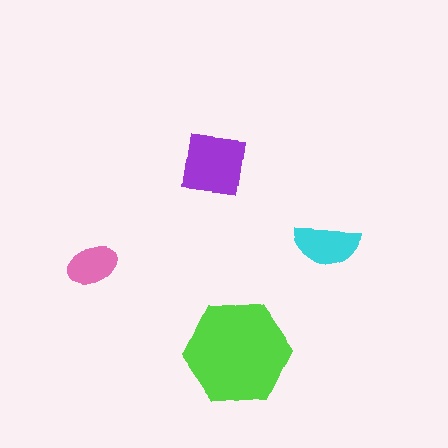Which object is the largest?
The lime hexagon.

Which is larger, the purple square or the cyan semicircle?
The purple square.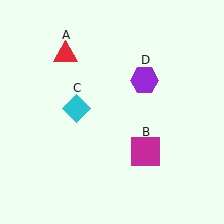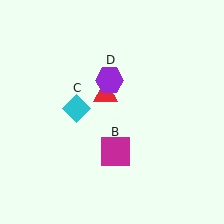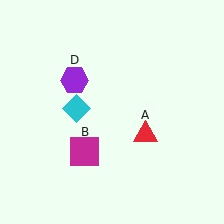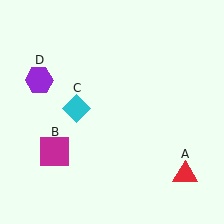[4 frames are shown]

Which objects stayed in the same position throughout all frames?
Cyan diamond (object C) remained stationary.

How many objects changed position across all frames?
3 objects changed position: red triangle (object A), magenta square (object B), purple hexagon (object D).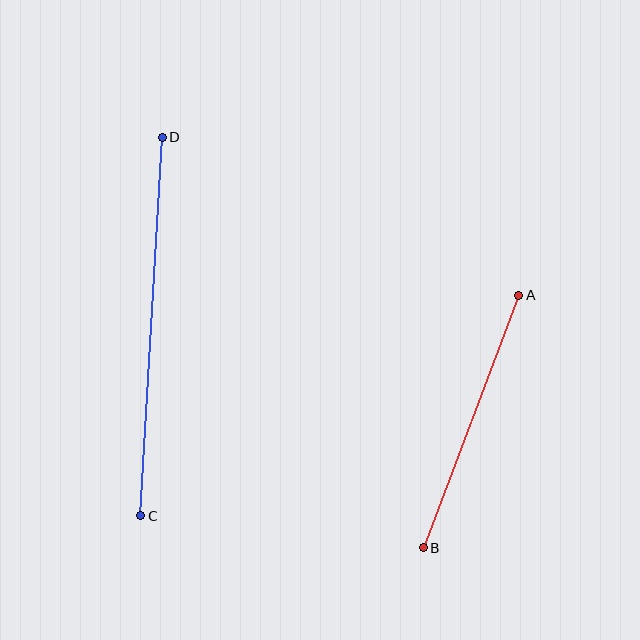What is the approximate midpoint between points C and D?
The midpoint is at approximately (151, 327) pixels.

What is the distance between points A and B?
The distance is approximately 270 pixels.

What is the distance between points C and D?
The distance is approximately 379 pixels.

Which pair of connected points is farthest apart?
Points C and D are farthest apart.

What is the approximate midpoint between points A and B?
The midpoint is at approximately (471, 421) pixels.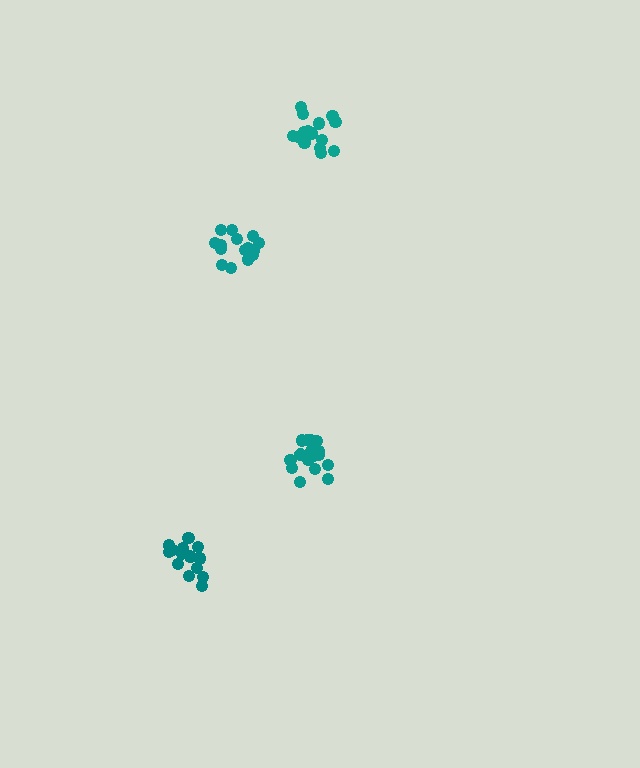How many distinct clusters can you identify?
There are 4 distinct clusters.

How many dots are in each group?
Group 1: 16 dots, Group 2: 15 dots, Group 3: 17 dots, Group 4: 15 dots (63 total).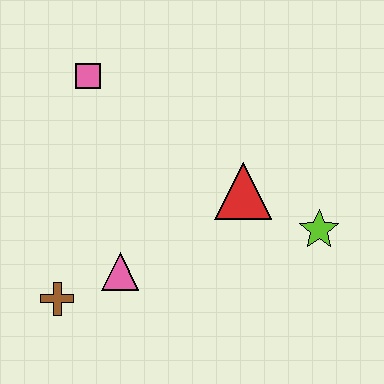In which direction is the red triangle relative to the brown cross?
The red triangle is to the right of the brown cross.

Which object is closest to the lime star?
The red triangle is closest to the lime star.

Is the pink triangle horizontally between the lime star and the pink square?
Yes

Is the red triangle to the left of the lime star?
Yes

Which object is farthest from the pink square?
The lime star is farthest from the pink square.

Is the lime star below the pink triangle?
No